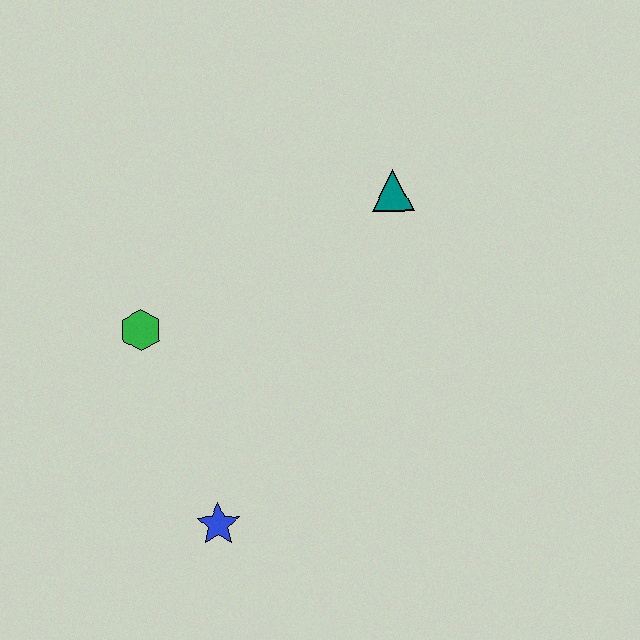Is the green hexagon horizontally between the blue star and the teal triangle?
No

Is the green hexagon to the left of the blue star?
Yes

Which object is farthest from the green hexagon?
The teal triangle is farthest from the green hexagon.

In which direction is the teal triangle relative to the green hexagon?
The teal triangle is to the right of the green hexagon.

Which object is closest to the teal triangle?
The green hexagon is closest to the teal triangle.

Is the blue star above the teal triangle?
No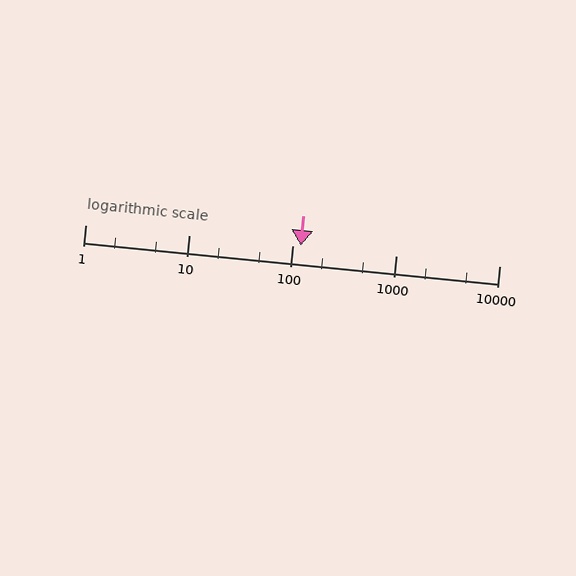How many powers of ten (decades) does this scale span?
The scale spans 4 decades, from 1 to 10000.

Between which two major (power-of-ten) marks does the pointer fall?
The pointer is between 100 and 1000.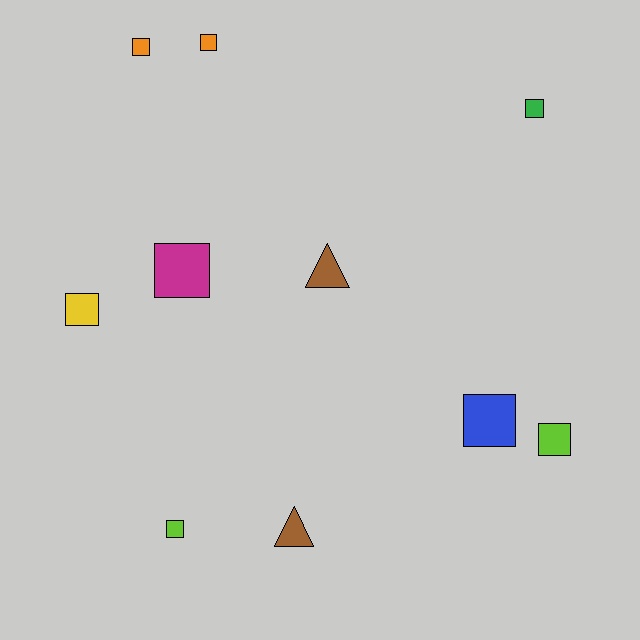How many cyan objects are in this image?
There are no cyan objects.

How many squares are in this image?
There are 8 squares.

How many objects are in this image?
There are 10 objects.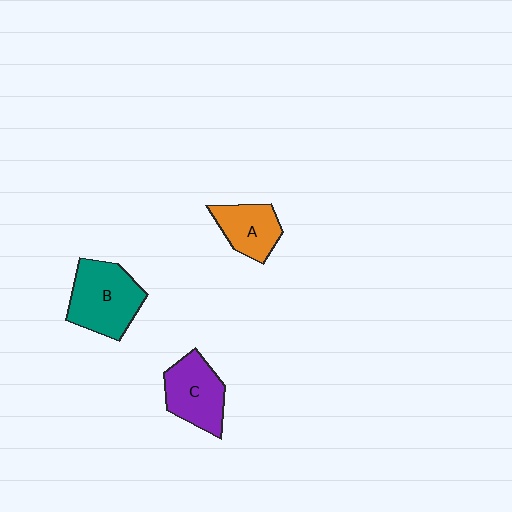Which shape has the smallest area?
Shape A (orange).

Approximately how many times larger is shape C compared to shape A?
Approximately 1.3 times.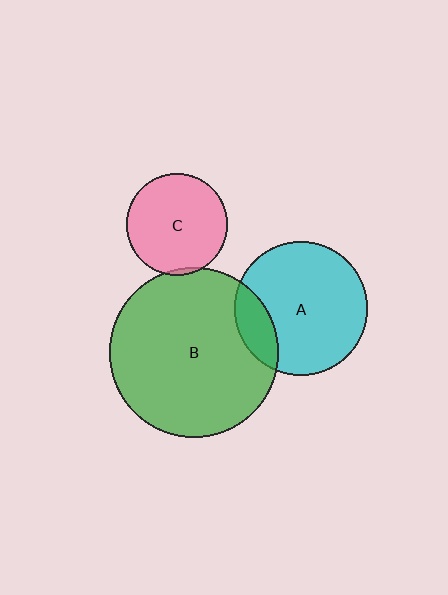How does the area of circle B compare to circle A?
Approximately 1.6 times.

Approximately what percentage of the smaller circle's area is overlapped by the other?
Approximately 5%.